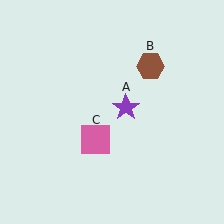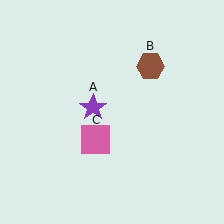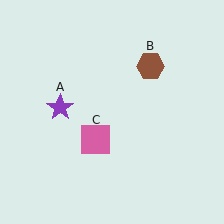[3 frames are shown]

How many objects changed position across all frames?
1 object changed position: purple star (object A).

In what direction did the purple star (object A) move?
The purple star (object A) moved left.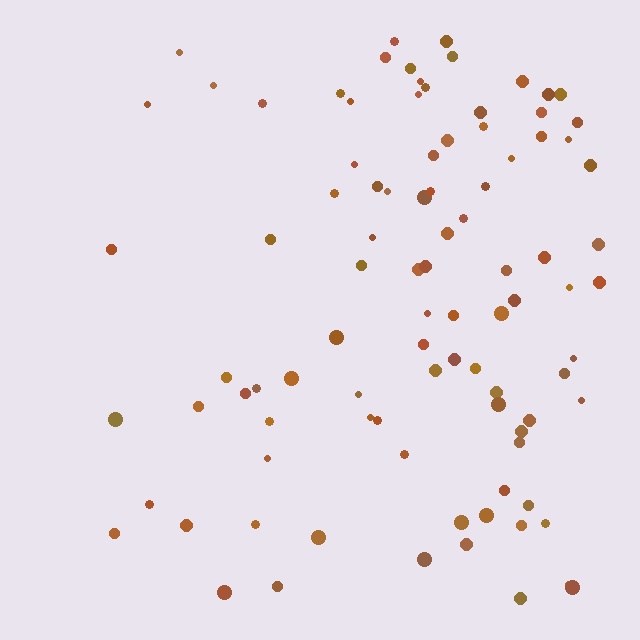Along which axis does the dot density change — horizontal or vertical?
Horizontal.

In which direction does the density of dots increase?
From left to right, with the right side densest.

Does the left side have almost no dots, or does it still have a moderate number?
Still a moderate number, just noticeably fewer than the right.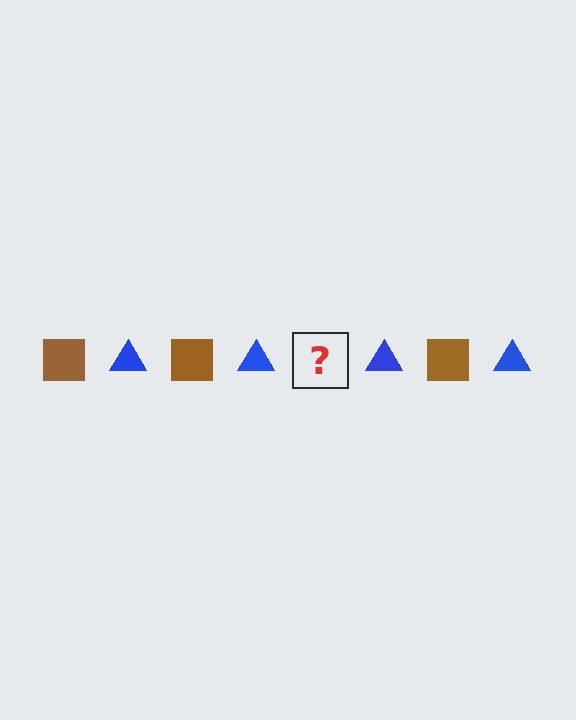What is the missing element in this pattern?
The missing element is a brown square.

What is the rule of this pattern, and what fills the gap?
The rule is that the pattern alternates between brown square and blue triangle. The gap should be filled with a brown square.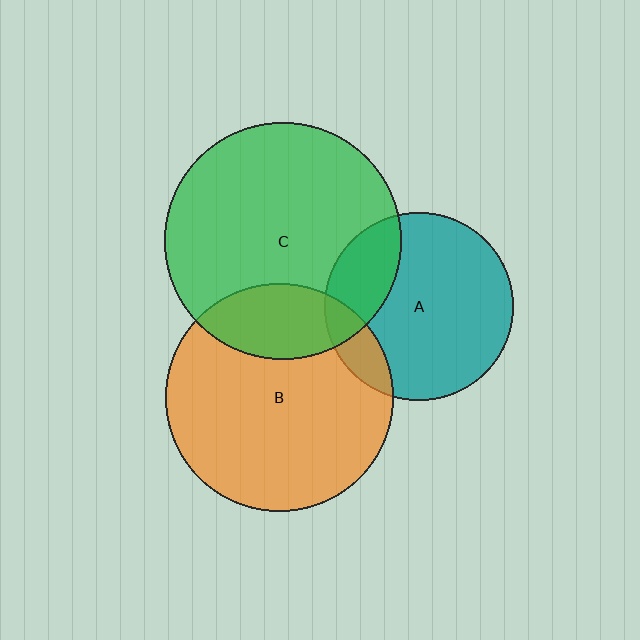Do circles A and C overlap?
Yes.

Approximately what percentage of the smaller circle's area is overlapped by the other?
Approximately 25%.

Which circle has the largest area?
Circle C (green).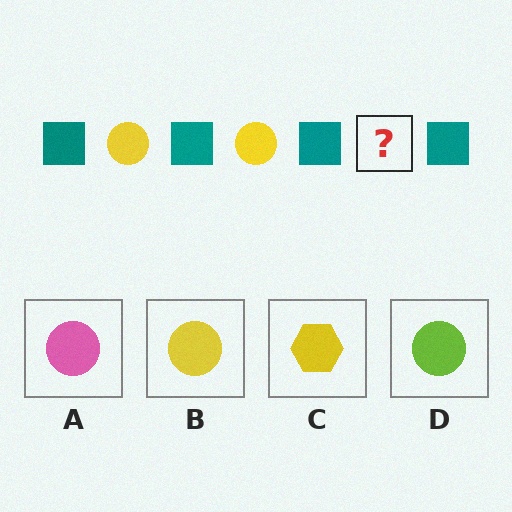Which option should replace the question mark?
Option B.